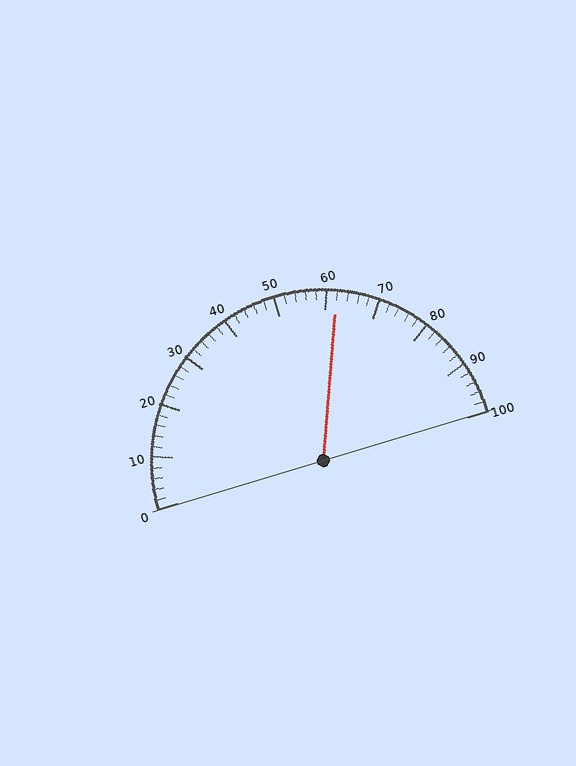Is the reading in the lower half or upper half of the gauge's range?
The reading is in the upper half of the range (0 to 100).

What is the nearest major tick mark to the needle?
The nearest major tick mark is 60.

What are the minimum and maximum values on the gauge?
The gauge ranges from 0 to 100.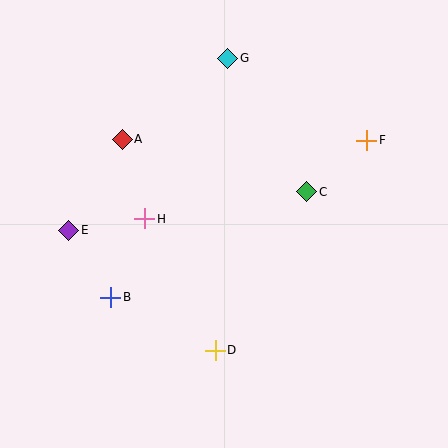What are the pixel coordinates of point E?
Point E is at (69, 230).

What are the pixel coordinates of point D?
Point D is at (215, 350).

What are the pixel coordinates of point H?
Point H is at (145, 219).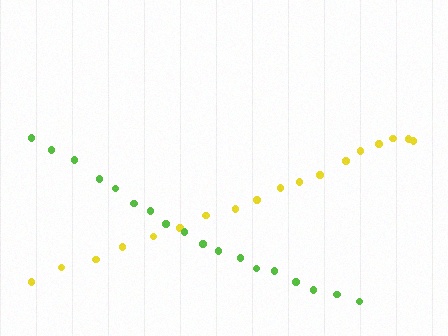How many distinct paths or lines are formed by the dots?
There are 2 distinct paths.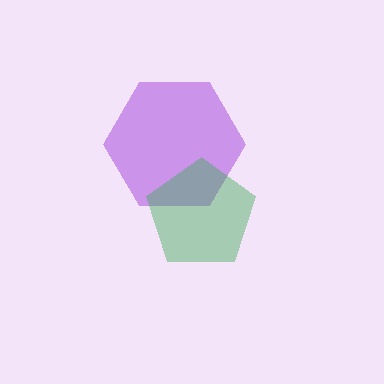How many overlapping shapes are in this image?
There are 2 overlapping shapes in the image.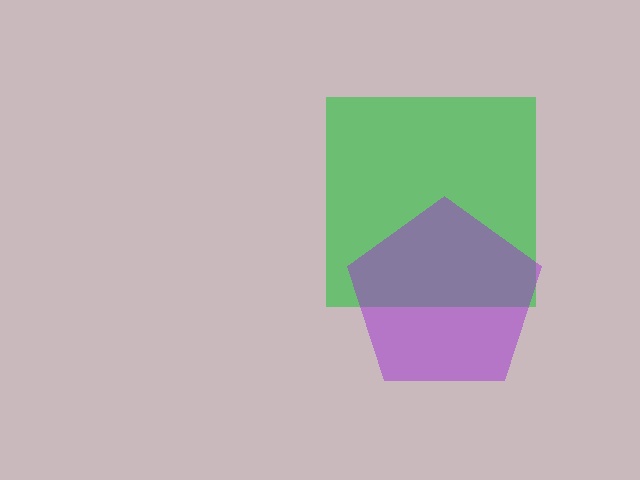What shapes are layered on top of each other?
The layered shapes are: a green square, a purple pentagon.